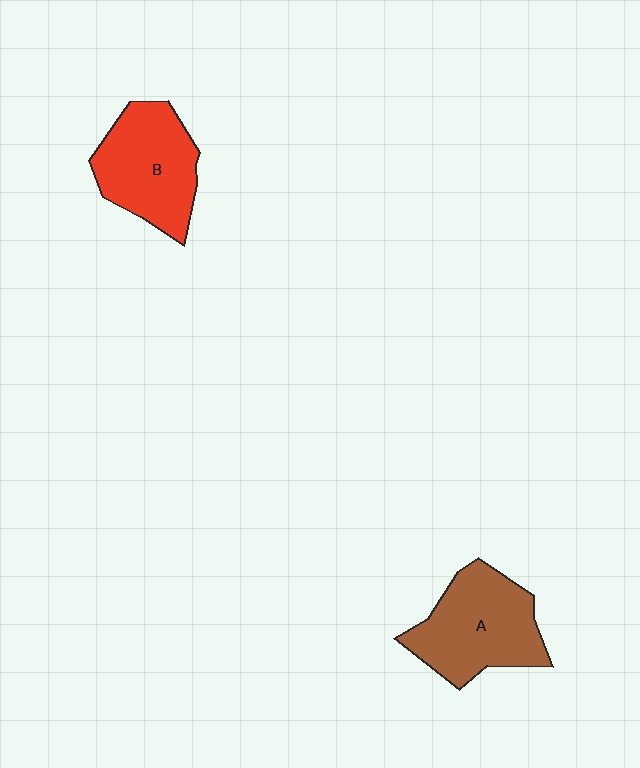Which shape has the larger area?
Shape A (brown).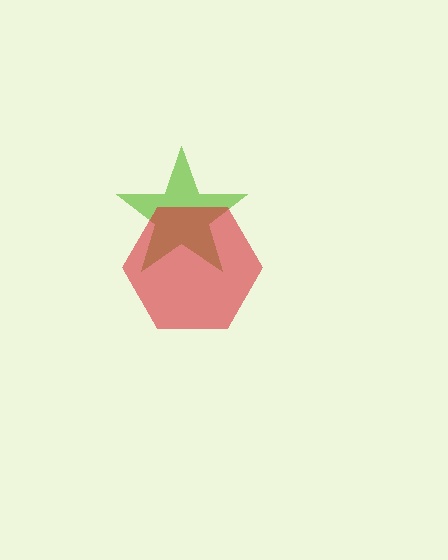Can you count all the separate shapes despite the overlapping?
Yes, there are 2 separate shapes.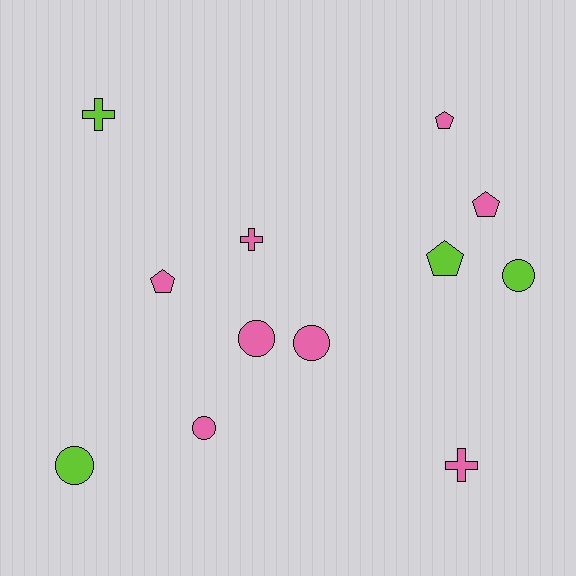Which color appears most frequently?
Pink, with 8 objects.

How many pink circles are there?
There are 3 pink circles.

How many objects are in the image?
There are 12 objects.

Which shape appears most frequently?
Circle, with 5 objects.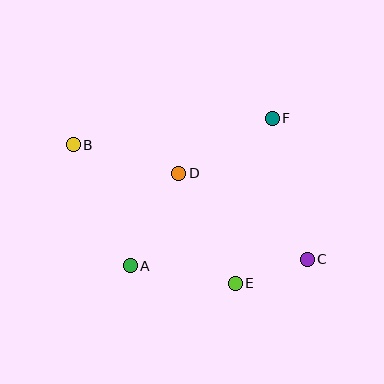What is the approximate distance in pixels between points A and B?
The distance between A and B is approximately 134 pixels.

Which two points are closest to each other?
Points C and E are closest to each other.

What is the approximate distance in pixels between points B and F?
The distance between B and F is approximately 200 pixels.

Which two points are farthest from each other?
Points B and C are farthest from each other.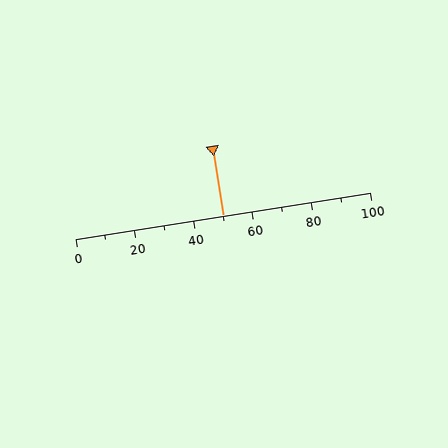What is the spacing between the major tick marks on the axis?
The major ticks are spaced 20 apart.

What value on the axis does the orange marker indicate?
The marker indicates approximately 50.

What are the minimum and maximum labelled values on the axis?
The axis runs from 0 to 100.